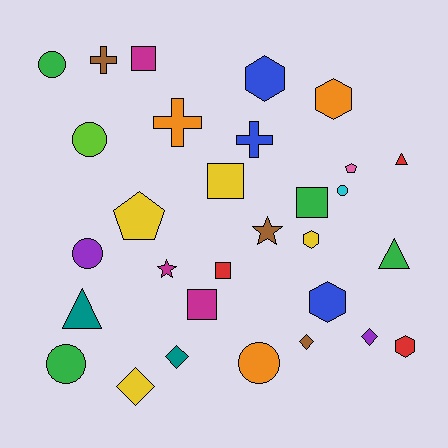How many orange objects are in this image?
There are 3 orange objects.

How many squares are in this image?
There are 5 squares.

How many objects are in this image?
There are 30 objects.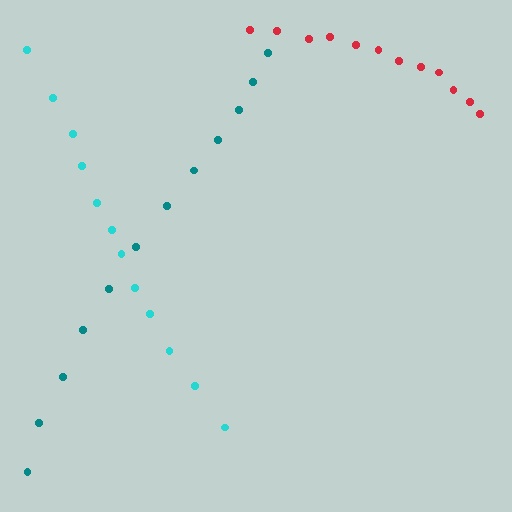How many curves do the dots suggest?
There are 3 distinct paths.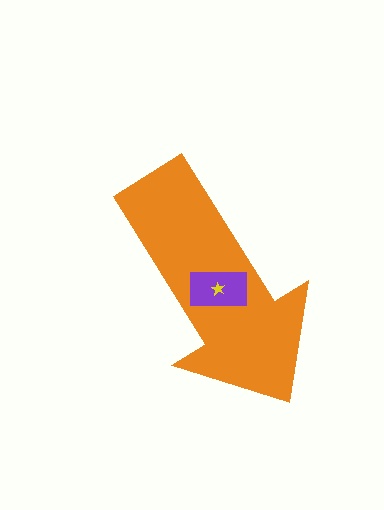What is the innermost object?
The yellow star.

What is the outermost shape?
The orange arrow.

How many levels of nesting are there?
3.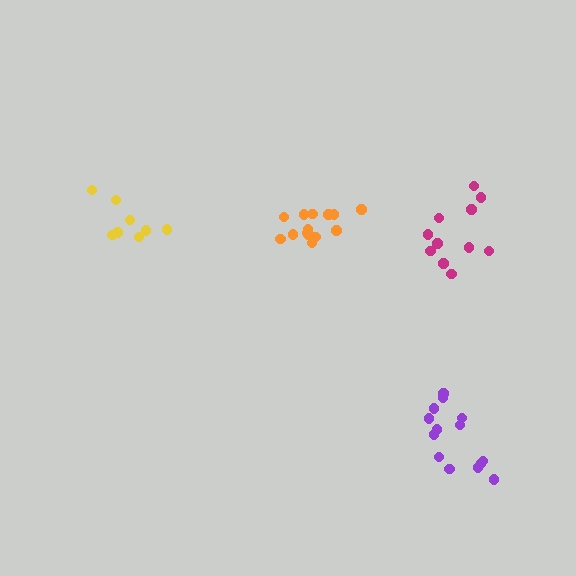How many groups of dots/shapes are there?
There are 4 groups.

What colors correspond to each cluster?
The clusters are colored: orange, magenta, yellow, purple.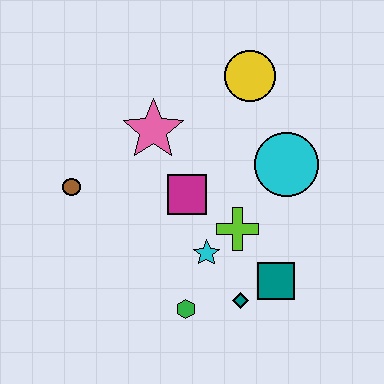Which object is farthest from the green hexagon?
The yellow circle is farthest from the green hexagon.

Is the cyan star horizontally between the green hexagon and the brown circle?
No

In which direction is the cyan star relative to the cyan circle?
The cyan star is below the cyan circle.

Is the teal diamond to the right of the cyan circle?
No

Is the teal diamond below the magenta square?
Yes